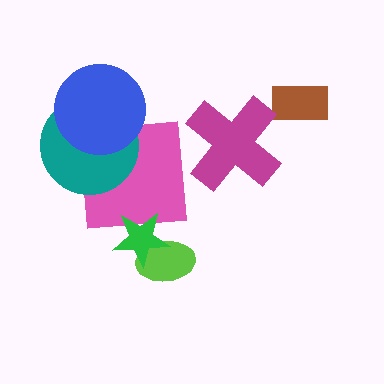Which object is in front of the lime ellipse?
The green star is in front of the lime ellipse.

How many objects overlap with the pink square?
3 objects overlap with the pink square.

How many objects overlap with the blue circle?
2 objects overlap with the blue circle.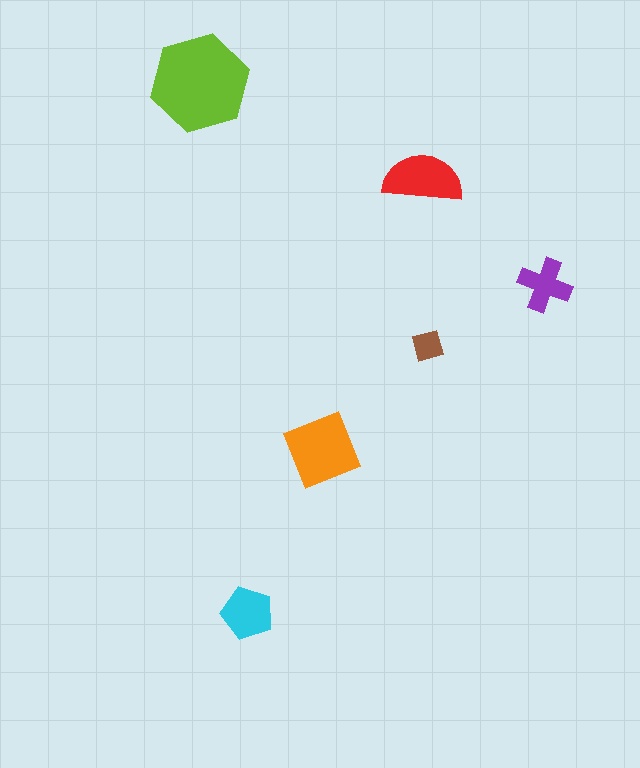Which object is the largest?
The lime hexagon.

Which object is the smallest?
The brown diamond.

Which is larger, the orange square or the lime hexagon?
The lime hexagon.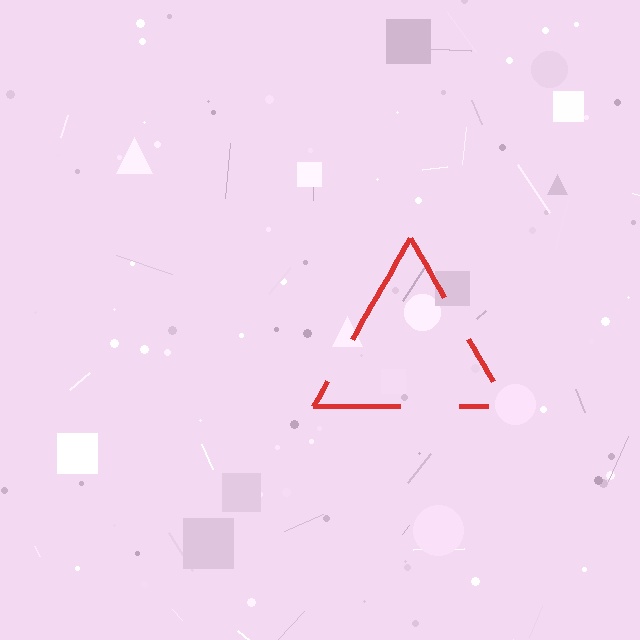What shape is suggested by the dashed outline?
The dashed outline suggests a triangle.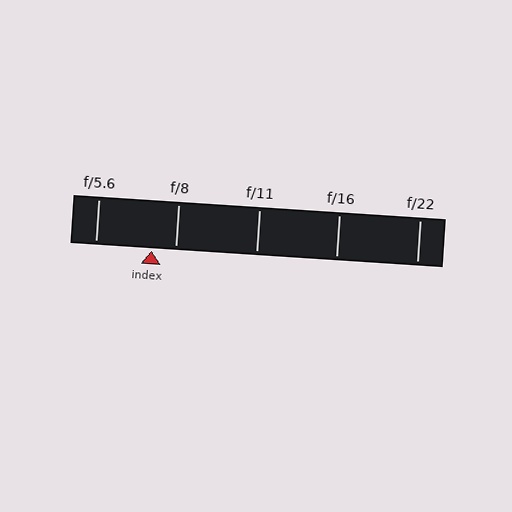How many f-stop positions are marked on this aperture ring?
There are 5 f-stop positions marked.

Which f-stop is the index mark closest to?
The index mark is closest to f/8.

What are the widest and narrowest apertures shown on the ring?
The widest aperture shown is f/5.6 and the narrowest is f/22.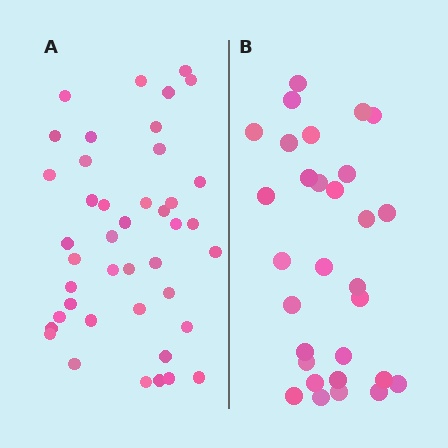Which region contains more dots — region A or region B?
Region A (the left region) has more dots.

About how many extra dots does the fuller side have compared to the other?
Region A has roughly 12 or so more dots than region B.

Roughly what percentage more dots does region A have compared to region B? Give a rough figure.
About 40% more.